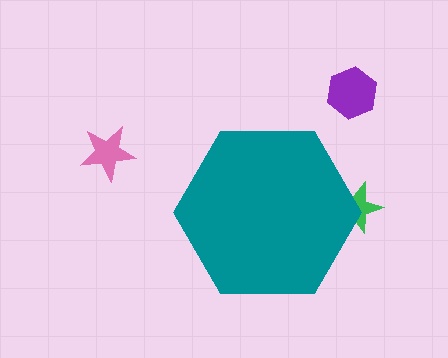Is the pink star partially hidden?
No, the pink star is fully visible.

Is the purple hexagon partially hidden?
No, the purple hexagon is fully visible.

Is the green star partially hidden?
Yes, the green star is partially hidden behind the teal hexagon.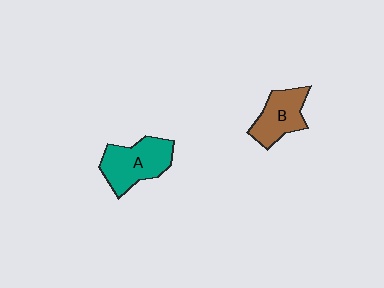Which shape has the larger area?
Shape A (teal).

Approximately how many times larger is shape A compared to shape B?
Approximately 1.3 times.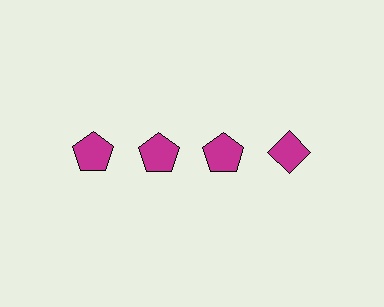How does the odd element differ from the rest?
It has a different shape: diamond instead of pentagon.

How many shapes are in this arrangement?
There are 4 shapes arranged in a grid pattern.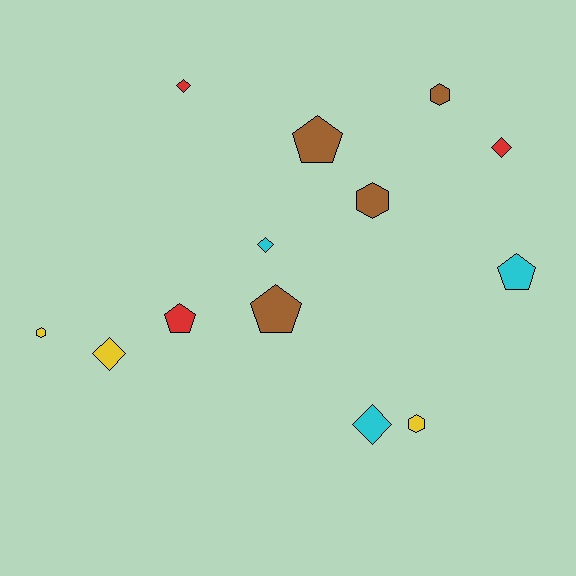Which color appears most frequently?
Brown, with 4 objects.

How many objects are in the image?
There are 13 objects.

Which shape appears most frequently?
Diamond, with 5 objects.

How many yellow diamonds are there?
There is 1 yellow diamond.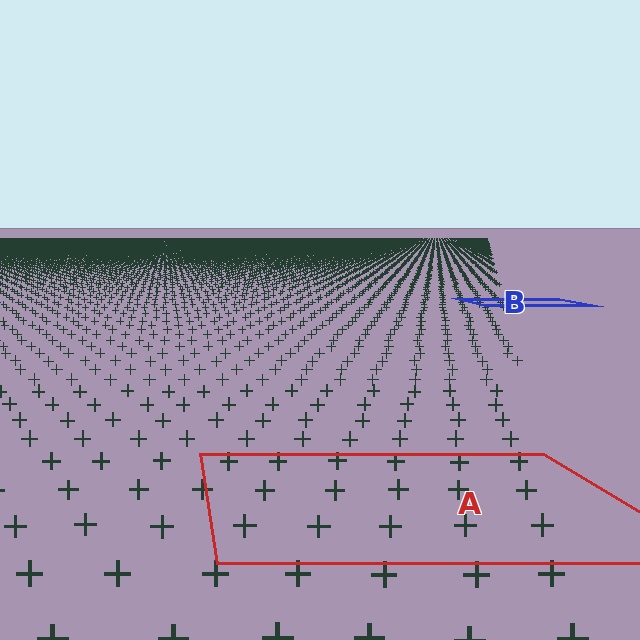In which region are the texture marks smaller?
The texture marks are smaller in region B, because it is farther away.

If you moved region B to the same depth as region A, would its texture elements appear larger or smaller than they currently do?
They would appear larger. At a closer depth, the same texture elements are projected at a bigger on-screen size.